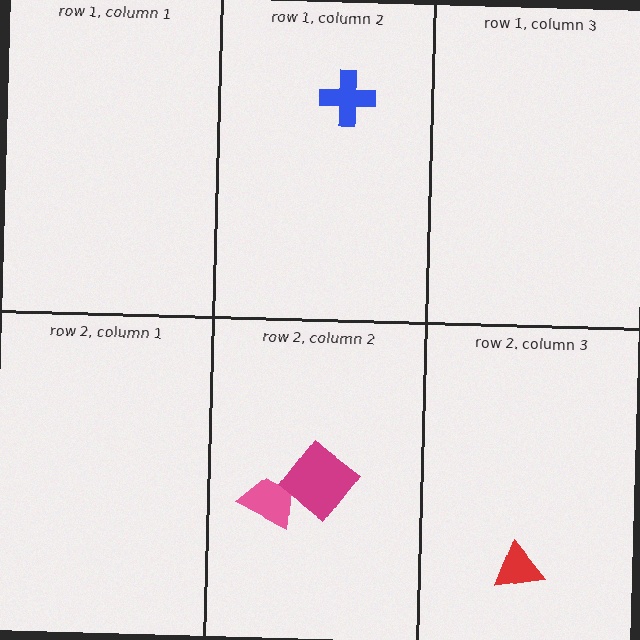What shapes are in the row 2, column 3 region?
The red triangle.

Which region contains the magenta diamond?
The row 2, column 2 region.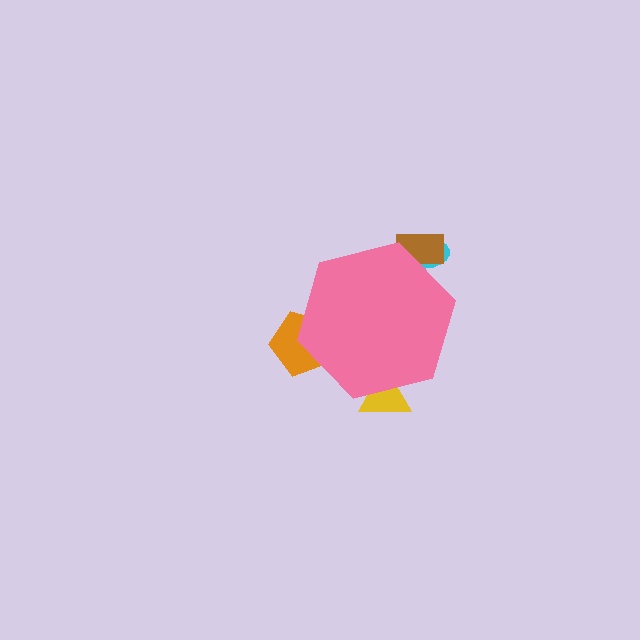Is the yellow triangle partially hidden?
Yes, the yellow triangle is partially hidden behind the pink hexagon.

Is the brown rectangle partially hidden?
Yes, the brown rectangle is partially hidden behind the pink hexagon.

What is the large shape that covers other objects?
A pink hexagon.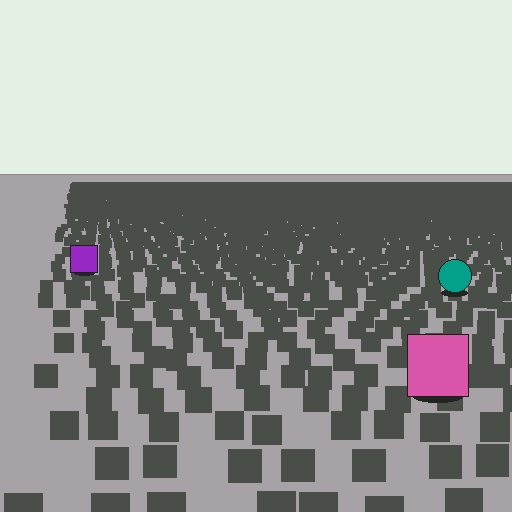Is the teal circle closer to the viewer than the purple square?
Yes. The teal circle is closer — you can tell from the texture gradient: the ground texture is coarser near it.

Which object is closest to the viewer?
The pink square is closest. The texture marks near it are larger and more spread out.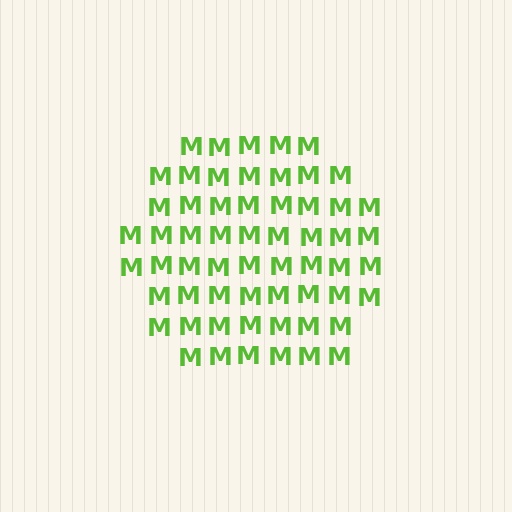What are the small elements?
The small elements are letter M's.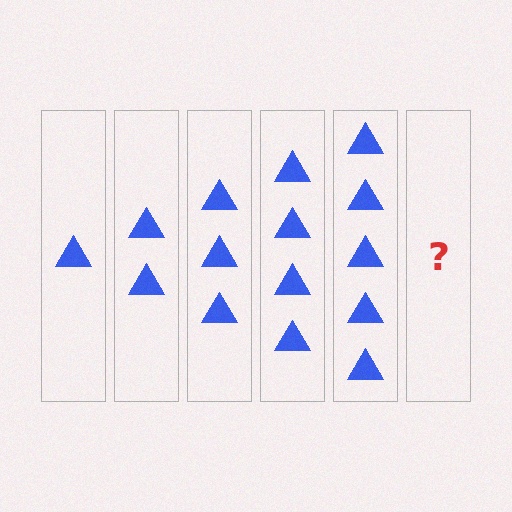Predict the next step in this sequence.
The next step is 6 triangles.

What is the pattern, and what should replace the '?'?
The pattern is that each step adds one more triangle. The '?' should be 6 triangles.